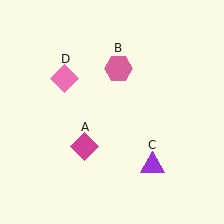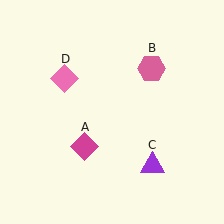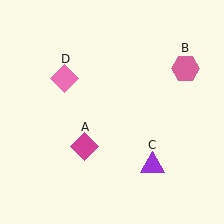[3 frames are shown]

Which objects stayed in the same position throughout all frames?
Magenta diamond (object A) and purple triangle (object C) and pink diamond (object D) remained stationary.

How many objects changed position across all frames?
1 object changed position: pink hexagon (object B).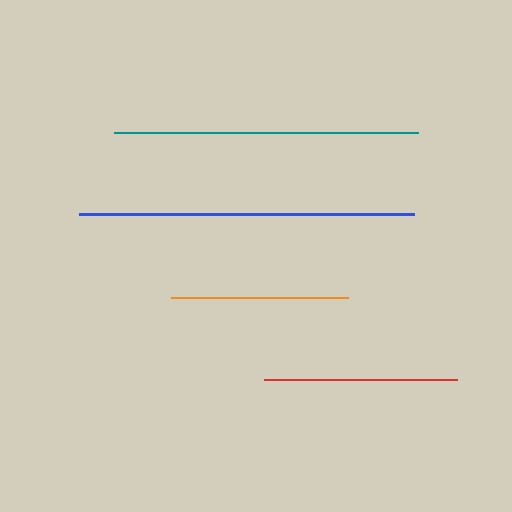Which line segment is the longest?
The blue line is the longest at approximately 335 pixels.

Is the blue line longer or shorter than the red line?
The blue line is longer than the red line.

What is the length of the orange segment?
The orange segment is approximately 176 pixels long.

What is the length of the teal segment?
The teal segment is approximately 304 pixels long.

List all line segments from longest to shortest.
From longest to shortest: blue, teal, red, orange.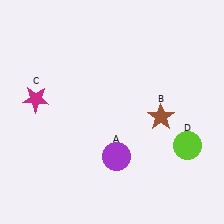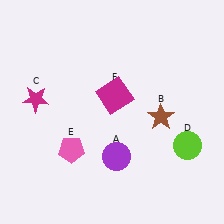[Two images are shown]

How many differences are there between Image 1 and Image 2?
There are 2 differences between the two images.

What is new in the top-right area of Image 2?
A magenta square (F) was added in the top-right area of Image 2.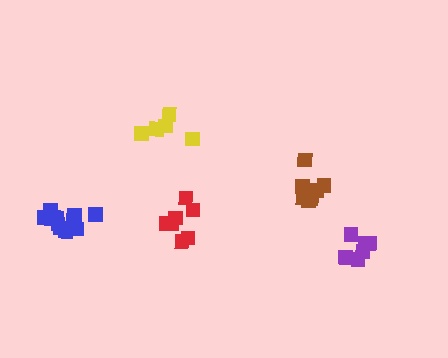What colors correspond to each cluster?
The clusters are colored: red, yellow, purple, blue, brown.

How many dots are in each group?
Group 1: 7 dots, Group 2: 5 dots, Group 3: 6 dots, Group 4: 11 dots, Group 5: 10 dots (39 total).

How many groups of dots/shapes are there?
There are 5 groups.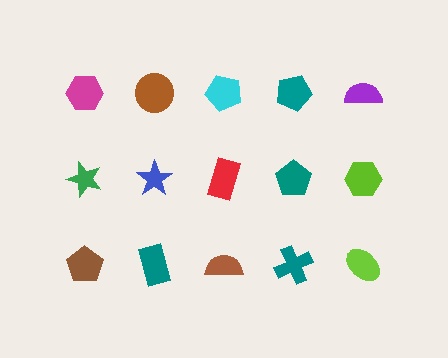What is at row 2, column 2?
A blue star.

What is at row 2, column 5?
A lime hexagon.